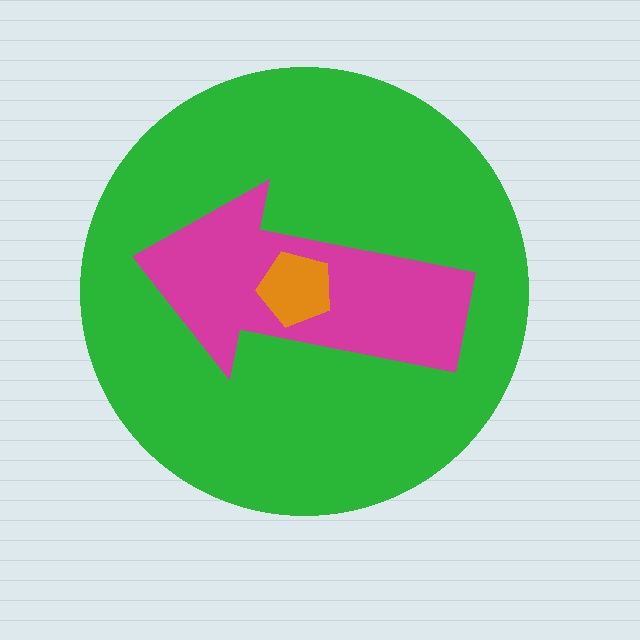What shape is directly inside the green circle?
The magenta arrow.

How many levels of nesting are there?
3.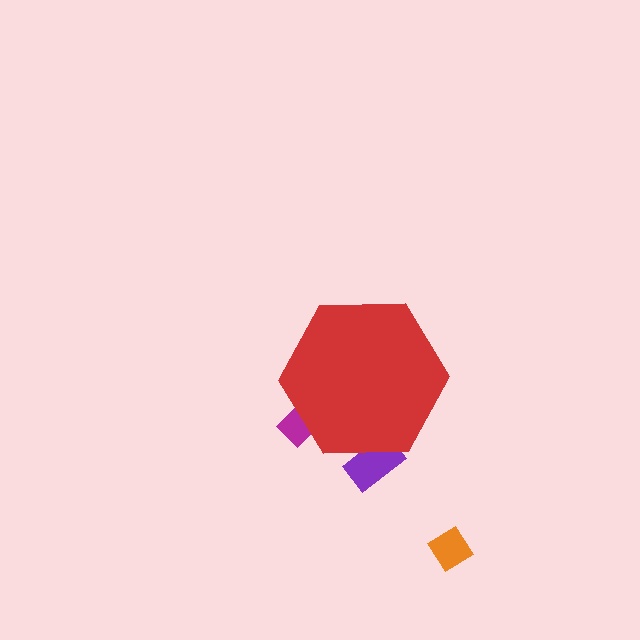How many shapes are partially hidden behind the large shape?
2 shapes are partially hidden.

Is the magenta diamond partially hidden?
Yes, the magenta diamond is partially hidden behind the red hexagon.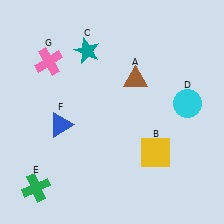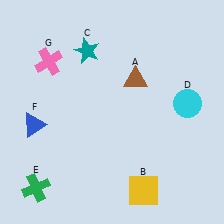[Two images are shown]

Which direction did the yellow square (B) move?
The yellow square (B) moved down.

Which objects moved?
The objects that moved are: the yellow square (B), the blue triangle (F).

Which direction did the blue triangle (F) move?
The blue triangle (F) moved left.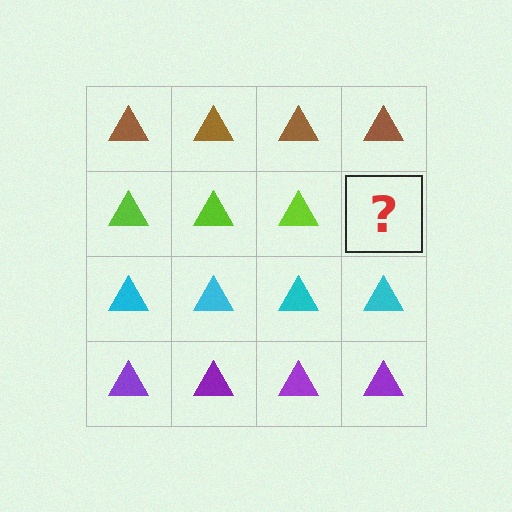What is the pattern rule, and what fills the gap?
The rule is that each row has a consistent color. The gap should be filled with a lime triangle.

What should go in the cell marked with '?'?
The missing cell should contain a lime triangle.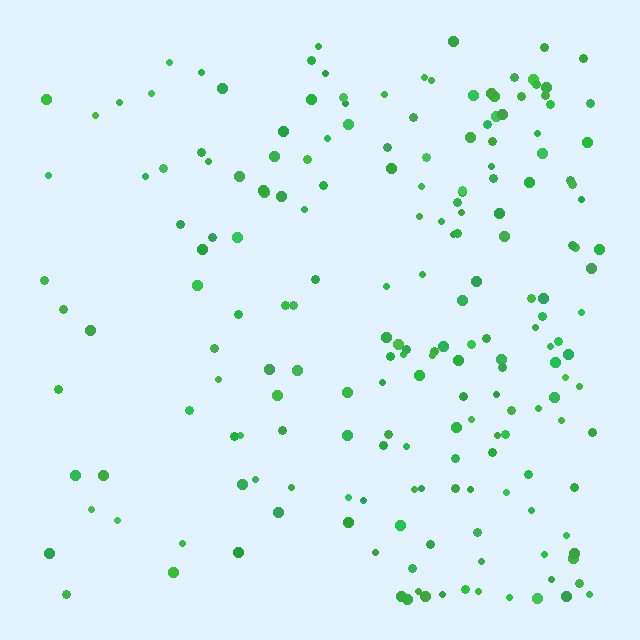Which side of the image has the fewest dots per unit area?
The left.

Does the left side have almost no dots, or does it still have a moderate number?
Still a moderate number, just noticeably fewer than the right.